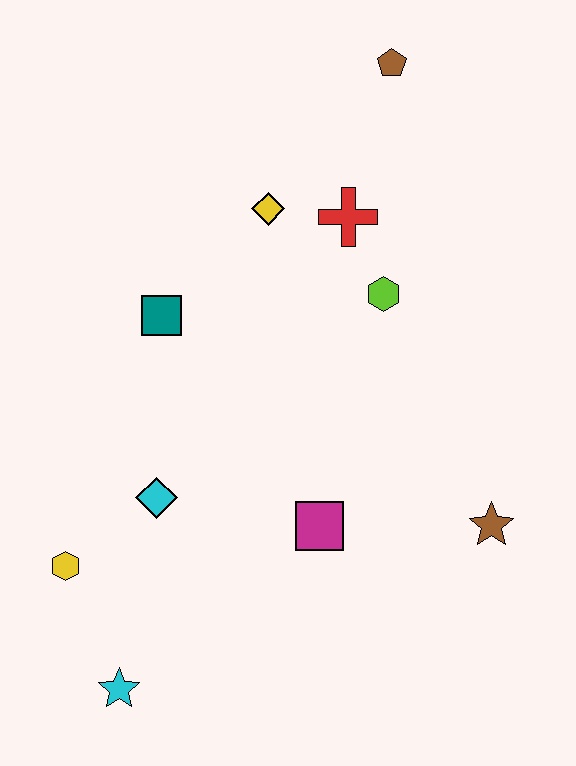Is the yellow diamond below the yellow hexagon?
No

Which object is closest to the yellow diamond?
The red cross is closest to the yellow diamond.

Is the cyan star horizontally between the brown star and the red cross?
No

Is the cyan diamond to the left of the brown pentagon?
Yes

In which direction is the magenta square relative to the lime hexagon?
The magenta square is below the lime hexagon.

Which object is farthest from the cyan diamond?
The brown pentagon is farthest from the cyan diamond.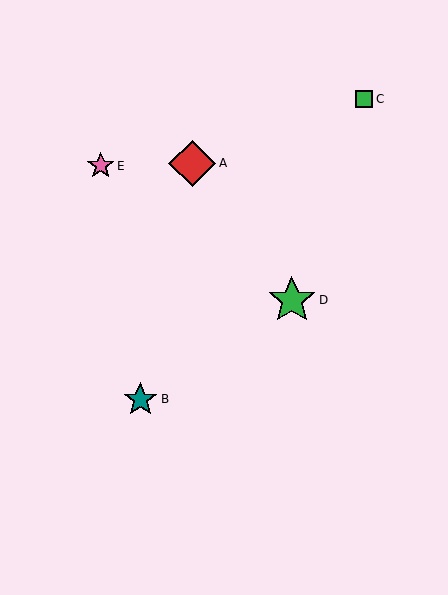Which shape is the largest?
The green star (labeled D) is the largest.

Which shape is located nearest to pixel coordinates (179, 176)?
The red diamond (labeled A) at (192, 163) is nearest to that location.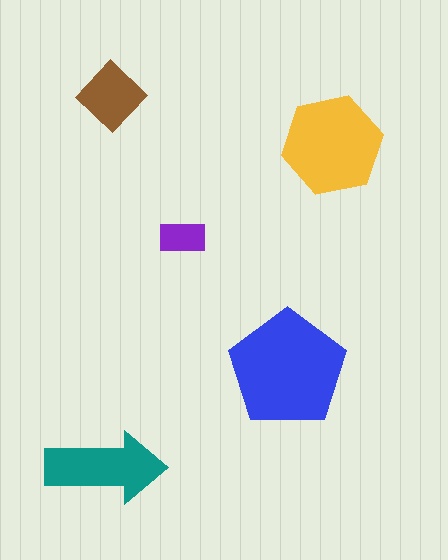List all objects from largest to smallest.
The blue pentagon, the yellow hexagon, the teal arrow, the brown diamond, the purple rectangle.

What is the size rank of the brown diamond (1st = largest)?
4th.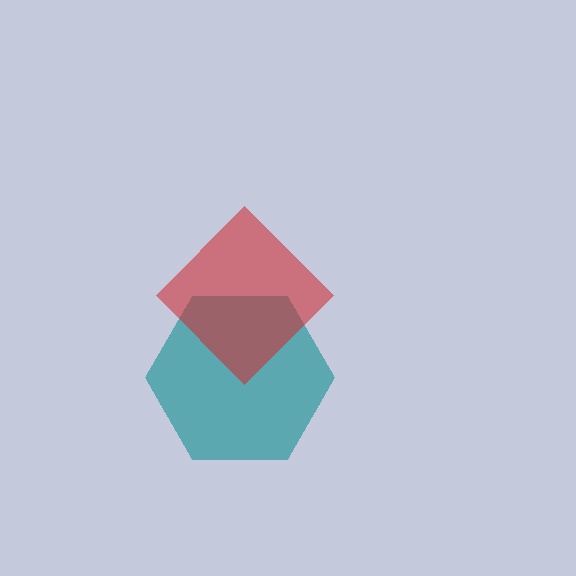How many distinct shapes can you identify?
There are 2 distinct shapes: a teal hexagon, a red diamond.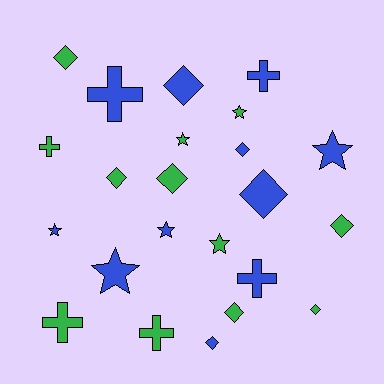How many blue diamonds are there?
There are 4 blue diamonds.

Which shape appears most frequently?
Diamond, with 10 objects.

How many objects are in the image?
There are 23 objects.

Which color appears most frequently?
Green, with 12 objects.